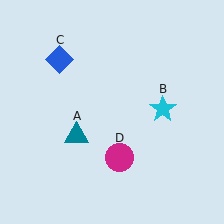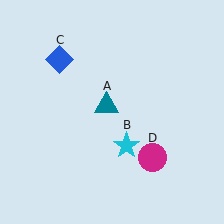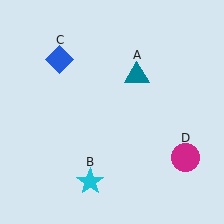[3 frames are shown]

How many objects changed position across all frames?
3 objects changed position: teal triangle (object A), cyan star (object B), magenta circle (object D).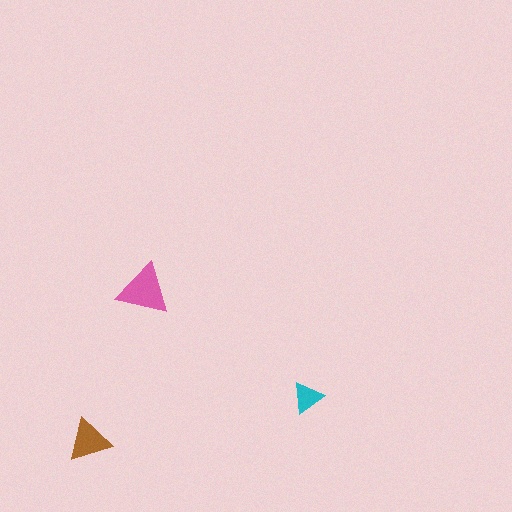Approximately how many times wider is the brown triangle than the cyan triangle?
About 1.5 times wider.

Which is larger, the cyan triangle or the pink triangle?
The pink one.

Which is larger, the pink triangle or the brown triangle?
The pink one.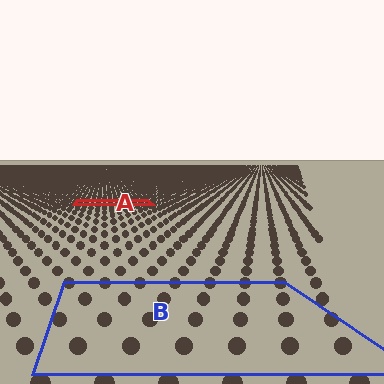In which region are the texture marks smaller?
The texture marks are smaller in region A, because it is farther away.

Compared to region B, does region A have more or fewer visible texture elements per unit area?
Region A has more texture elements per unit area — they are packed more densely because it is farther away.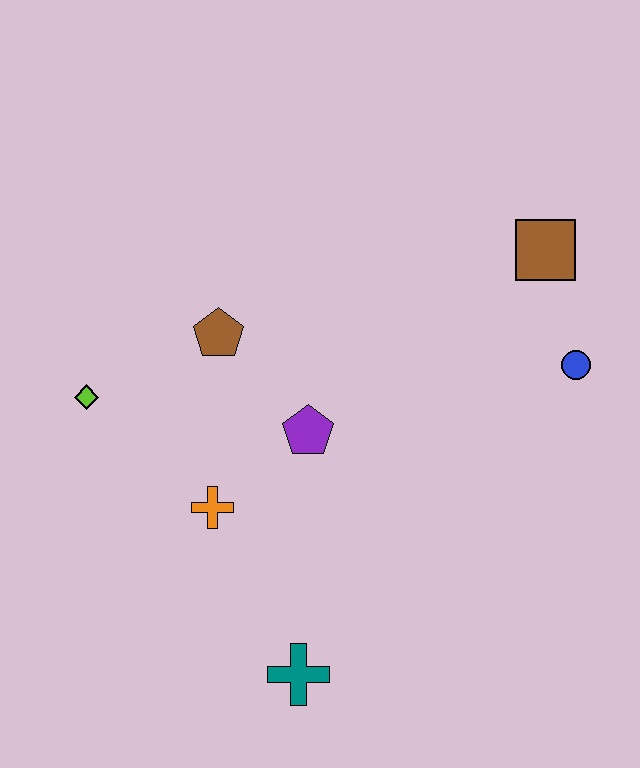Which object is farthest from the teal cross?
The brown square is farthest from the teal cross.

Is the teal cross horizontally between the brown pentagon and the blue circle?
Yes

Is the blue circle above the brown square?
No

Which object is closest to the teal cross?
The orange cross is closest to the teal cross.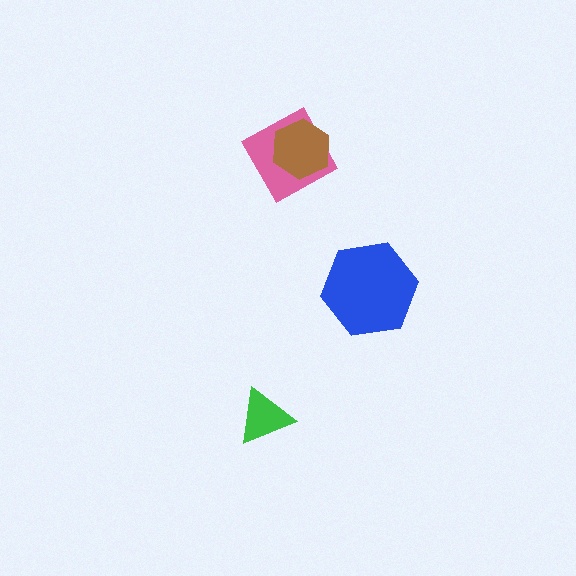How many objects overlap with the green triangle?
0 objects overlap with the green triangle.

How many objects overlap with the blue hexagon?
0 objects overlap with the blue hexagon.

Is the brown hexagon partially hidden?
No, no other shape covers it.